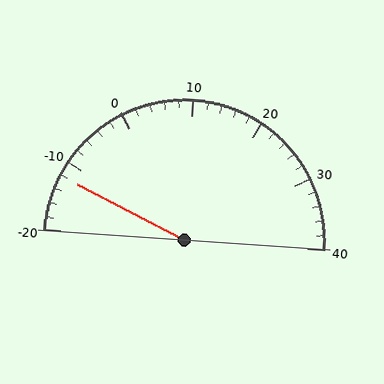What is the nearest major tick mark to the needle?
The nearest major tick mark is -10.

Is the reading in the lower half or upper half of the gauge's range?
The reading is in the lower half of the range (-20 to 40).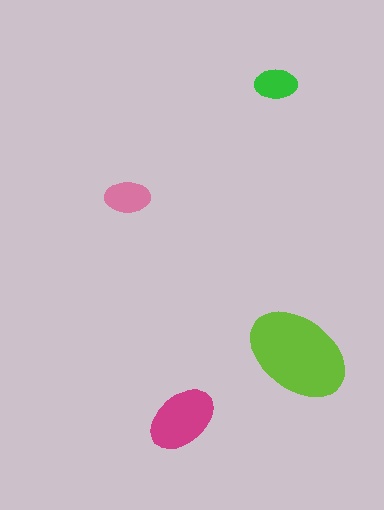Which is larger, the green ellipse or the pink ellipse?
The pink one.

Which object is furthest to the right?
The lime ellipse is rightmost.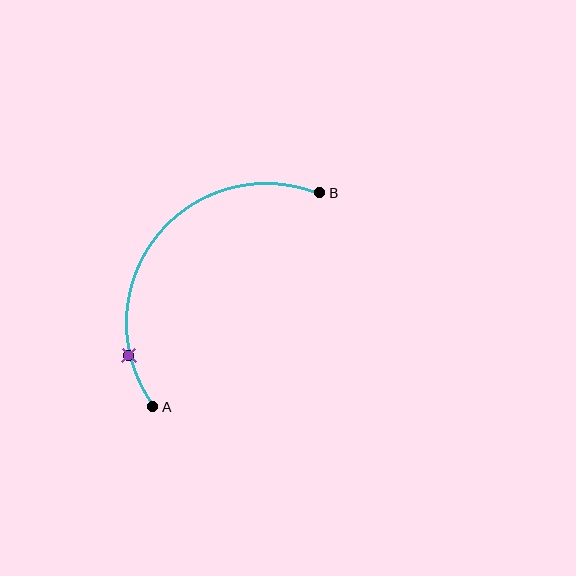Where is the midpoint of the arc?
The arc midpoint is the point on the curve farthest from the straight line joining A and B. It sits above and to the left of that line.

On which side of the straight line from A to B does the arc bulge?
The arc bulges above and to the left of the straight line connecting A and B.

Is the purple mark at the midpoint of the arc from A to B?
No. The purple mark lies on the arc but is closer to endpoint A. The arc midpoint would be at the point on the curve equidistant along the arc from both A and B.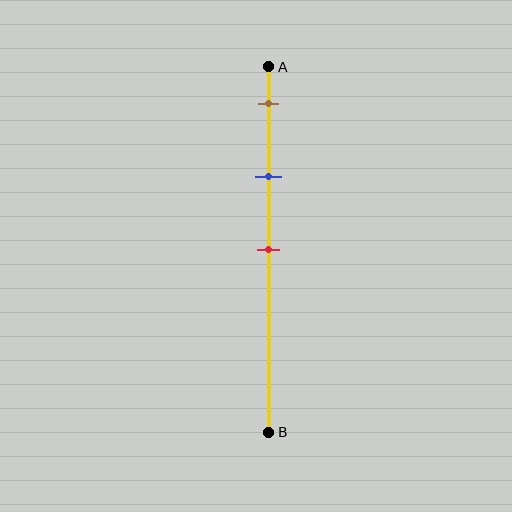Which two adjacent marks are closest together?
The brown and blue marks are the closest adjacent pair.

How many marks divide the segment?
There are 3 marks dividing the segment.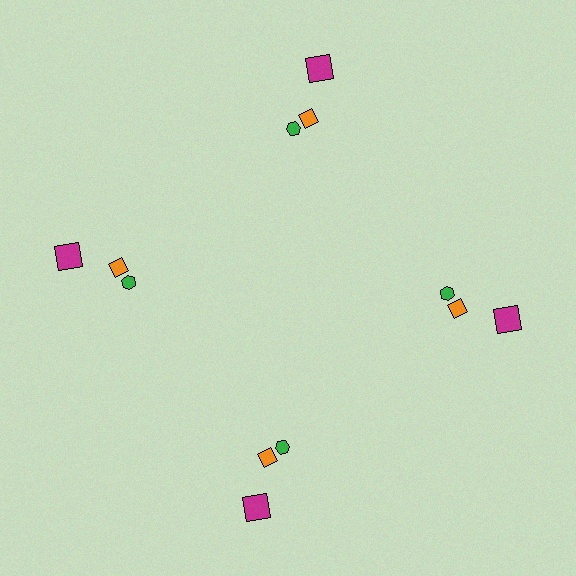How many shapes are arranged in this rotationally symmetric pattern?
There are 12 shapes, arranged in 4 groups of 3.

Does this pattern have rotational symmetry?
Yes, this pattern has 4-fold rotational symmetry. It looks the same after rotating 90 degrees around the center.